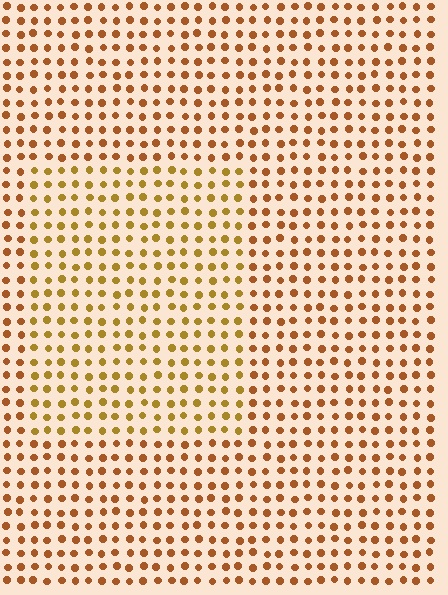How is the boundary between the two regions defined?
The boundary is defined purely by a slight shift in hue (about 23 degrees). Spacing, size, and orientation are identical on both sides.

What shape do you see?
I see a rectangle.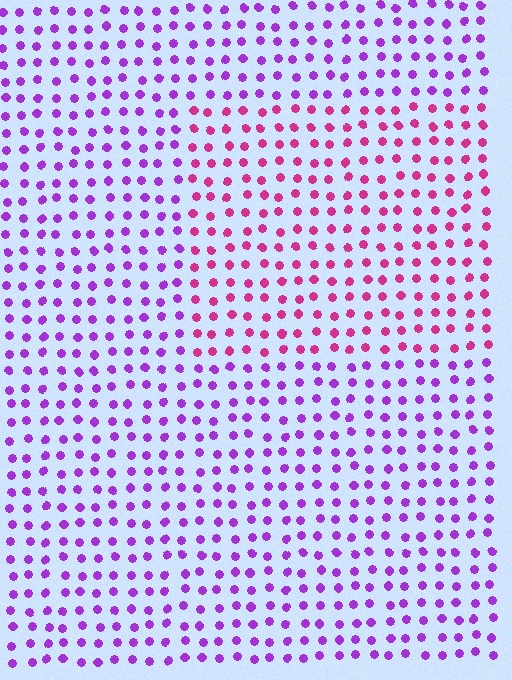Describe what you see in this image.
The image is filled with small purple elements in a uniform arrangement. A rectangle-shaped region is visible where the elements are tinted to a slightly different hue, forming a subtle color boundary.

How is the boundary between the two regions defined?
The boundary is defined purely by a slight shift in hue (about 41 degrees). Spacing, size, and orientation are identical on both sides.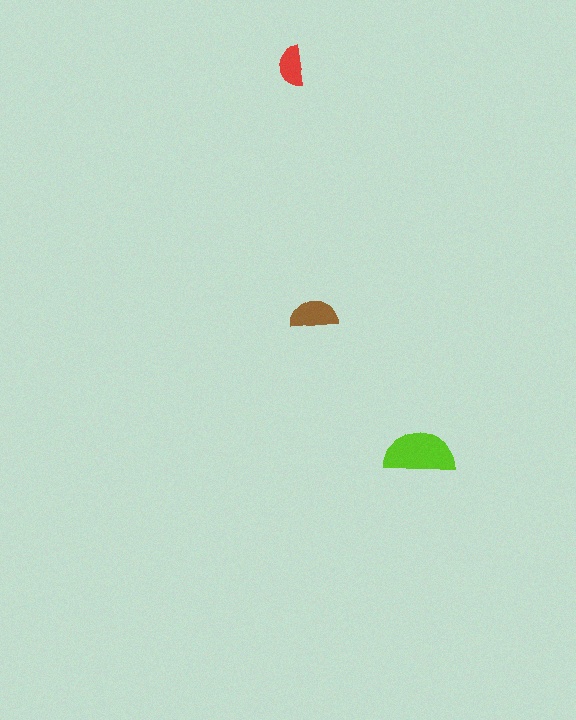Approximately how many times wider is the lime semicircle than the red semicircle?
About 1.5 times wider.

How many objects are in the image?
There are 3 objects in the image.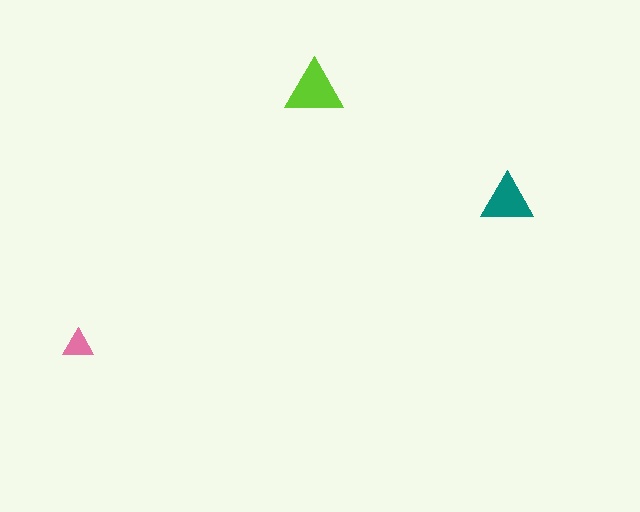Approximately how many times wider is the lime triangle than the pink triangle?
About 2 times wider.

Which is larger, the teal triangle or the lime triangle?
The lime one.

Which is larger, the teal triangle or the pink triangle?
The teal one.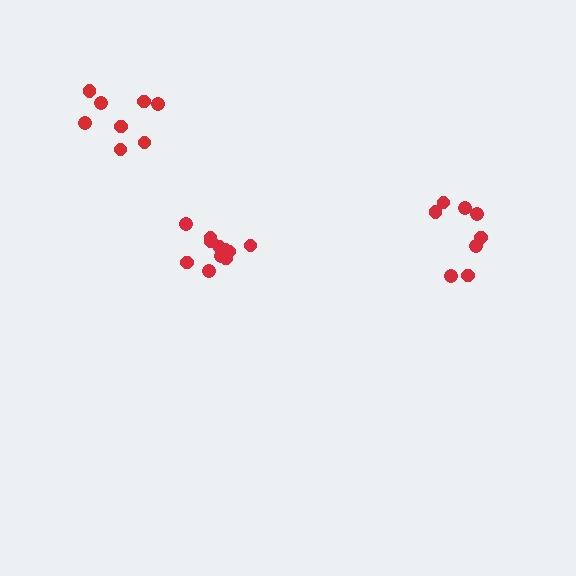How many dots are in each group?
Group 1: 11 dots, Group 2: 8 dots, Group 3: 8 dots (27 total).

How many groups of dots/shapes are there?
There are 3 groups.